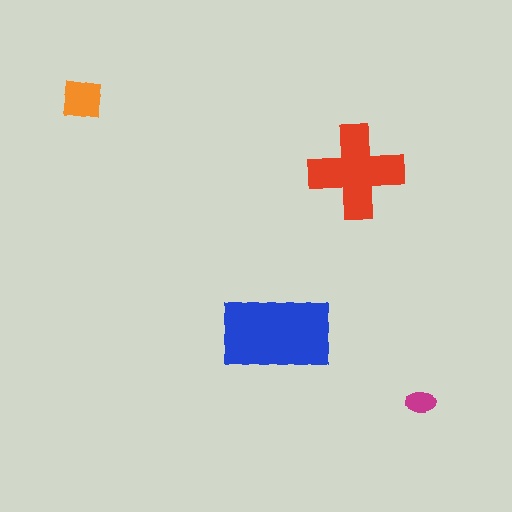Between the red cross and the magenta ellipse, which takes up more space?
The red cross.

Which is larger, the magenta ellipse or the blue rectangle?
The blue rectangle.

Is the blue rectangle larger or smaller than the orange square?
Larger.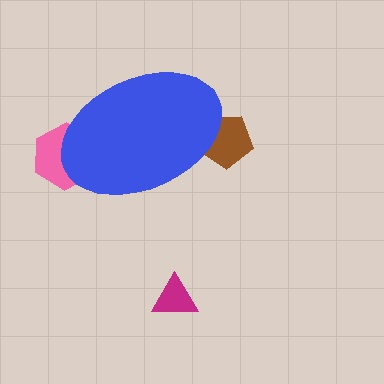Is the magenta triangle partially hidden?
No, the magenta triangle is fully visible.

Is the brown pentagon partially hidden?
Yes, the brown pentagon is partially hidden behind the blue ellipse.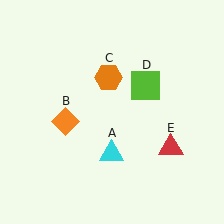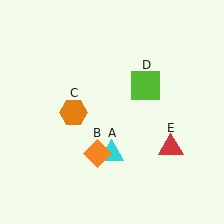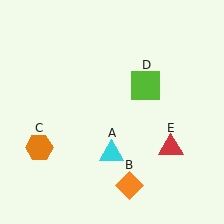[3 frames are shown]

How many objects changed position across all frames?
2 objects changed position: orange diamond (object B), orange hexagon (object C).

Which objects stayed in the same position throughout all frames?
Cyan triangle (object A) and lime square (object D) and red triangle (object E) remained stationary.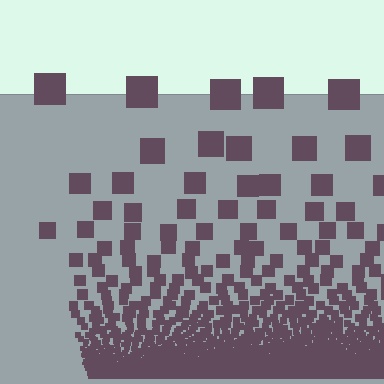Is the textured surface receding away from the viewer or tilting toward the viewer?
The surface appears to tilt toward the viewer. Texture elements get larger and sparser toward the top.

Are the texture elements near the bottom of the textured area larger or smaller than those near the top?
Smaller. The gradient is inverted — elements near the bottom are smaller and denser.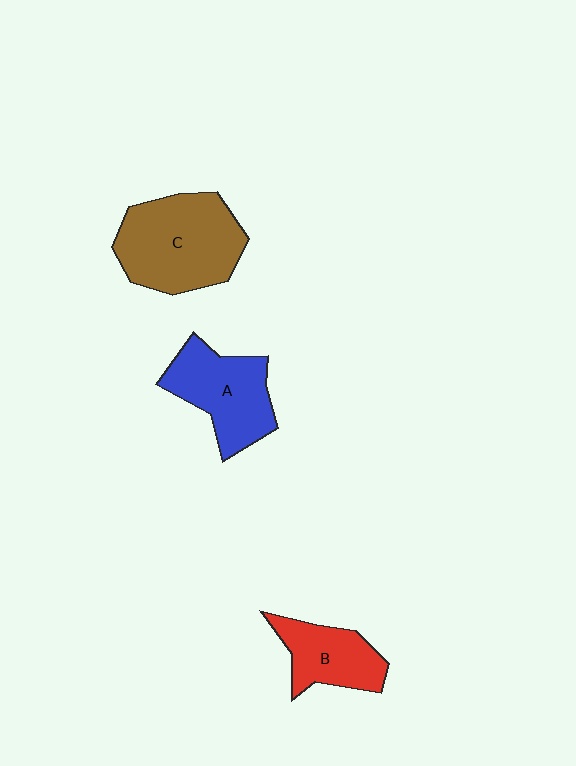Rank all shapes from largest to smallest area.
From largest to smallest: C (brown), A (blue), B (red).